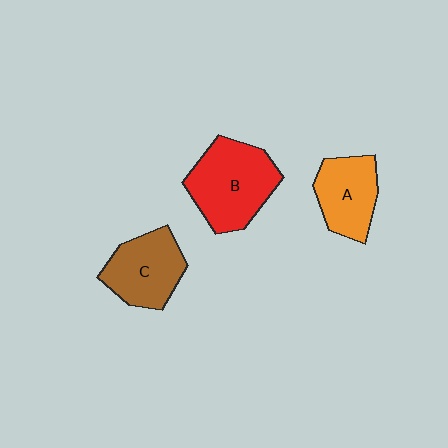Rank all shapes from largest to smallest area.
From largest to smallest: B (red), C (brown), A (orange).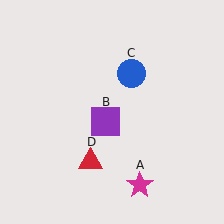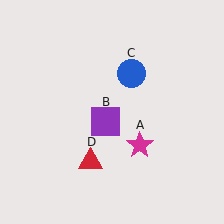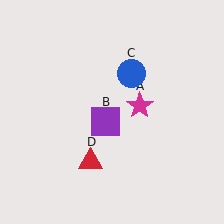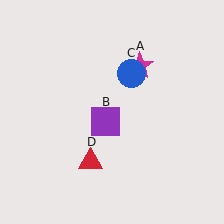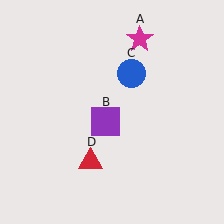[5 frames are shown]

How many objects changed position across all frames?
1 object changed position: magenta star (object A).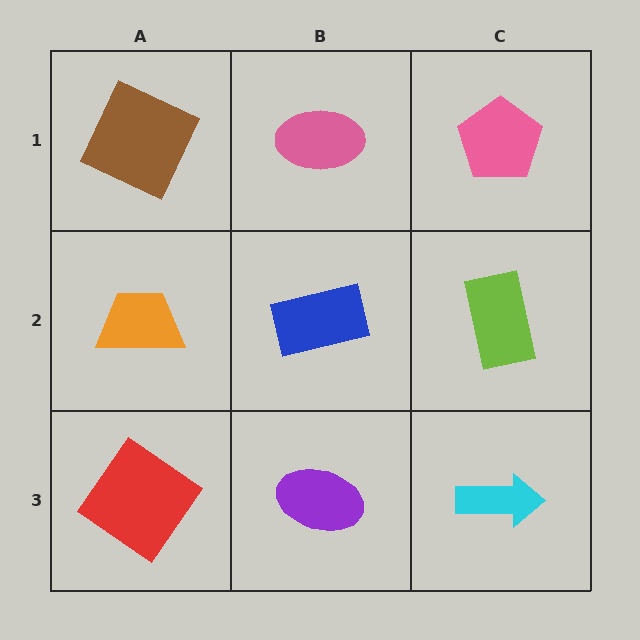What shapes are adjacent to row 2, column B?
A pink ellipse (row 1, column B), a purple ellipse (row 3, column B), an orange trapezoid (row 2, column A), a lime rectangle (row 2, column C).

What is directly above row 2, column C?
A pink pentagon.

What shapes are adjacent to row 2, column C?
A pink pentagon (row 1, column C), a cyan arrow (row 3, column C), a blue rectangle (row 2, column B).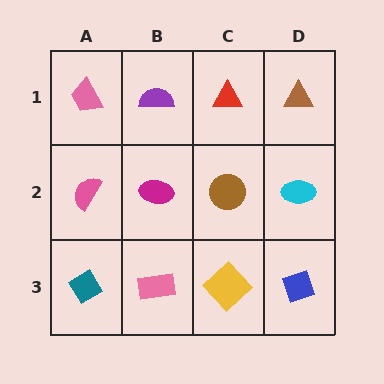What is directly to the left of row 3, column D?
A yellow diamond.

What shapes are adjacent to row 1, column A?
A pink semicircle (row 2, column A), a purple semicircle (row 1, column B).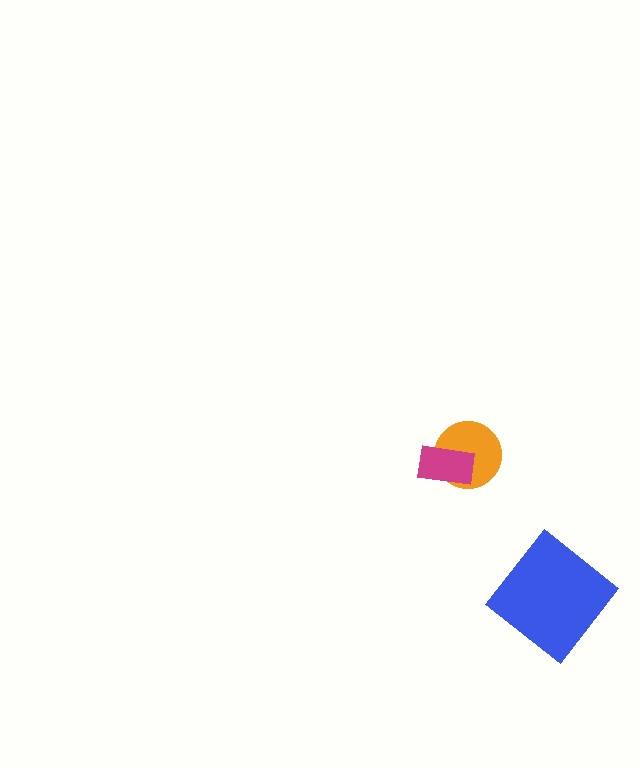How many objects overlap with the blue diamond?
0 objects overlap with the blue diamond.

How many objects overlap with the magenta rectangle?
1 object overlaps with the magenta rectangle.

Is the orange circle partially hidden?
Yes, it is partially covered by another shape.